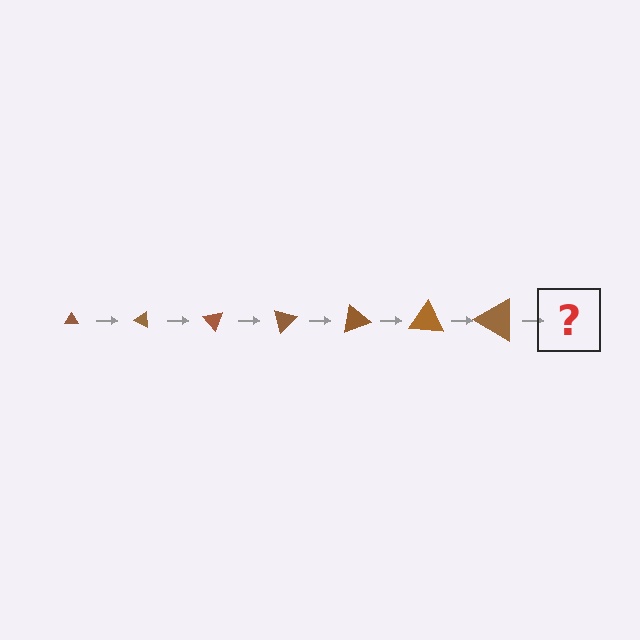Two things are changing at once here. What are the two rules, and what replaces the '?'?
The two rules are that the triangle grows larger each step and it rotates 25 degrees each step. The '?' should be a triangle, larger than the previous one and rotated 175 degrees from the start.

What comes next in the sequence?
The next element should be a triangle, larger than the previous one and rotated 175 degrees from the start.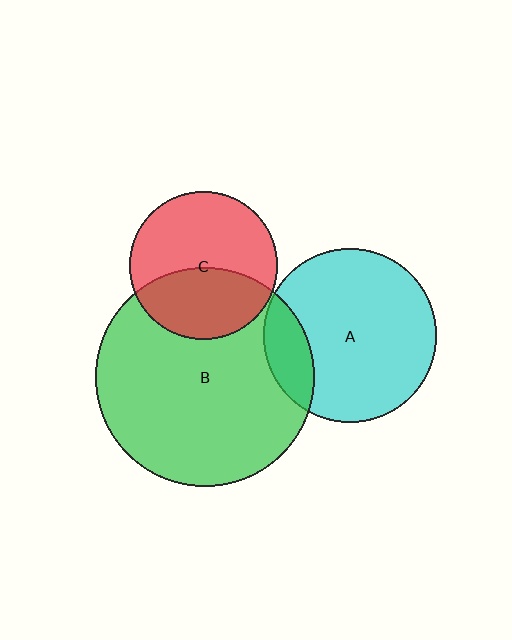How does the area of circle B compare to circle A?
Approximately 1.6 times.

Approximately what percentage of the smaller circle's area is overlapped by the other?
Approximately 15%.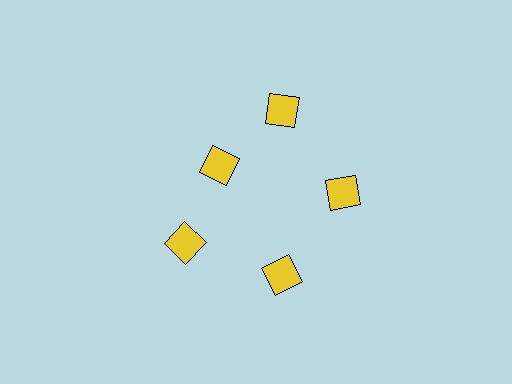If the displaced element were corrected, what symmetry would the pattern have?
It would have 5-fold rotational symmetry — the pattern would map onto itself every 72 degrees.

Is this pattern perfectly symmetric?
No. The 5 yellow diamonds are arranged in a ring, but one element near the 10 o'clock position is pulled inward toward the center, breaking the 5-fold rotational symmetry.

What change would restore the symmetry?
The symmetry would be restored by moving it outward, back onto the ring so that all 5 diamonds sit at equal angles and equal distance from the center.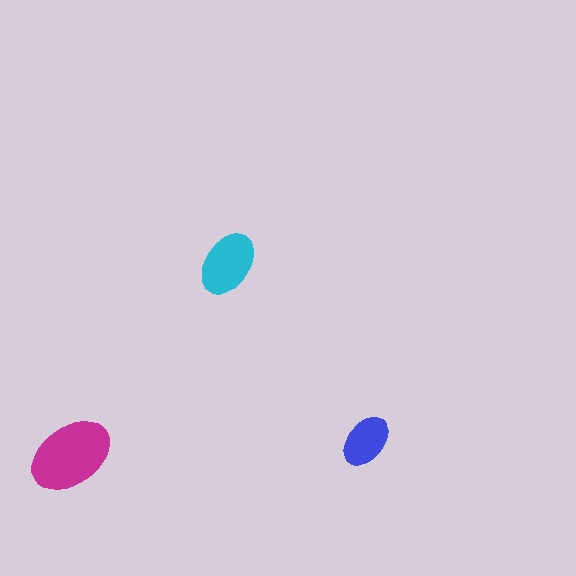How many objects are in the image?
There are 3 objects in the image.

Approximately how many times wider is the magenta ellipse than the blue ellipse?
About 1.5 times wider.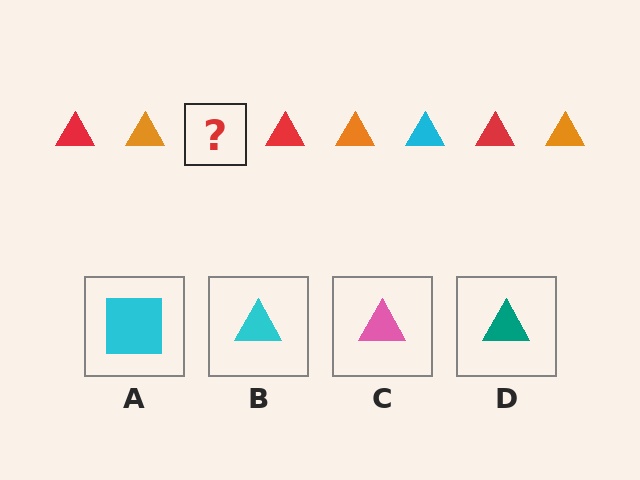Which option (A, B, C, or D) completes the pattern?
B.